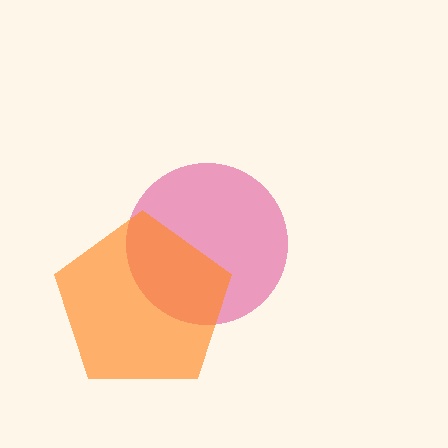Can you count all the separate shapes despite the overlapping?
Yes, there are 2 separate shapes.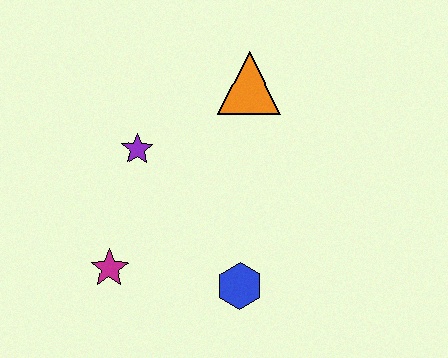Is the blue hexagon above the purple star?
No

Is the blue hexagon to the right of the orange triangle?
No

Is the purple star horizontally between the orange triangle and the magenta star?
Yes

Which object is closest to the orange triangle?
The purple star is closest to the orange triangle.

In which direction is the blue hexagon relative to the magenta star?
The blue hexagon is to the right of the magenta star.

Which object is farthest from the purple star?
The blue hexagon is farthest from the purple star.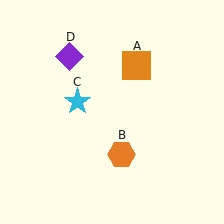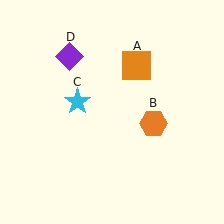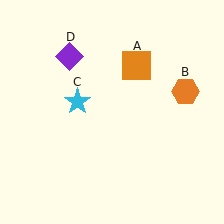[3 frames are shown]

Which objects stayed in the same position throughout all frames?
Orange square (object A) and cyan star (object C) and purple diamond (object D) remained stationary.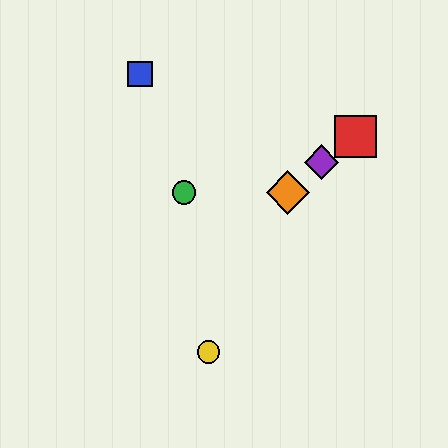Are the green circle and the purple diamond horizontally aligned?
No, the green circle is at y≈193 and the purple diamond is at y≈162.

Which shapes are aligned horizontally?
The green circle, the orange diamond are aligned horizontally.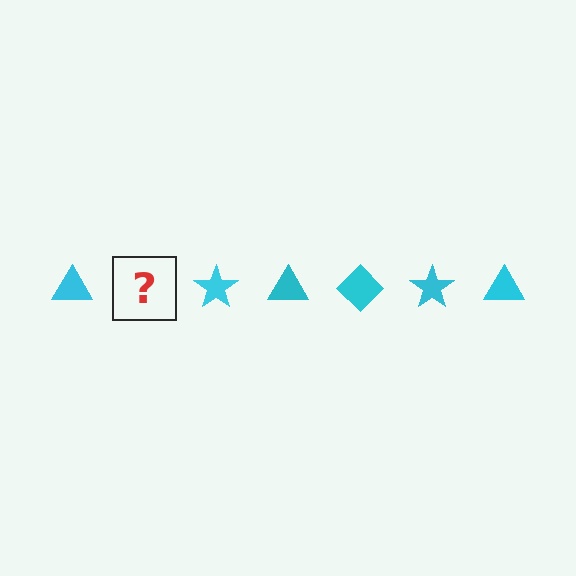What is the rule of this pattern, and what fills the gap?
The rule is that the pattern cycles through triangle, diamond, star shapes in cyan. The gap should be filled with a cyan diamond.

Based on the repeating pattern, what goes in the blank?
The blank should be a cyan diamond.